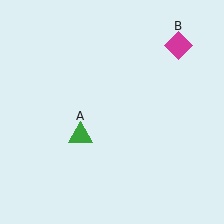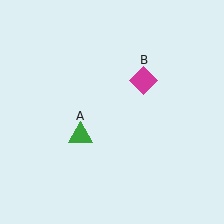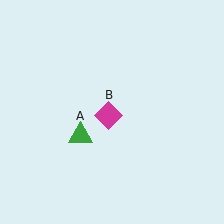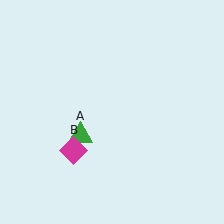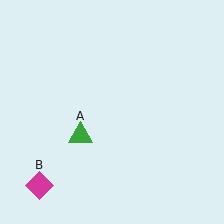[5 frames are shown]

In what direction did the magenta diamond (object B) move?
The magenta diamond (object B) moved down and to the left.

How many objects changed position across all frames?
1 object changed position: magenta diamond (object B).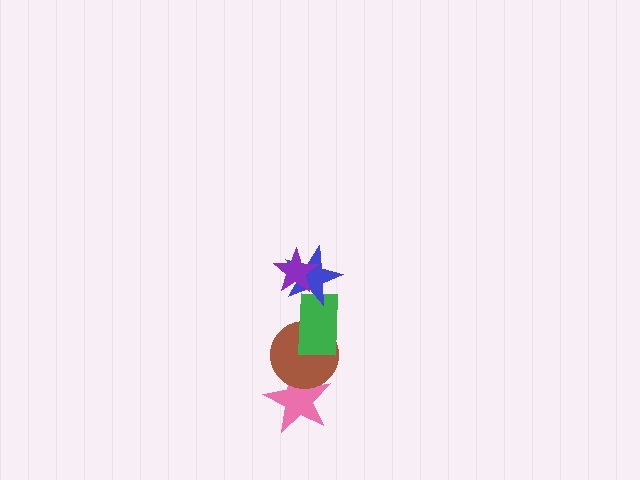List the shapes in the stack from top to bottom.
From top to bottom: the purple star, the blue star, the green rectangle, the brown circle, the pink star.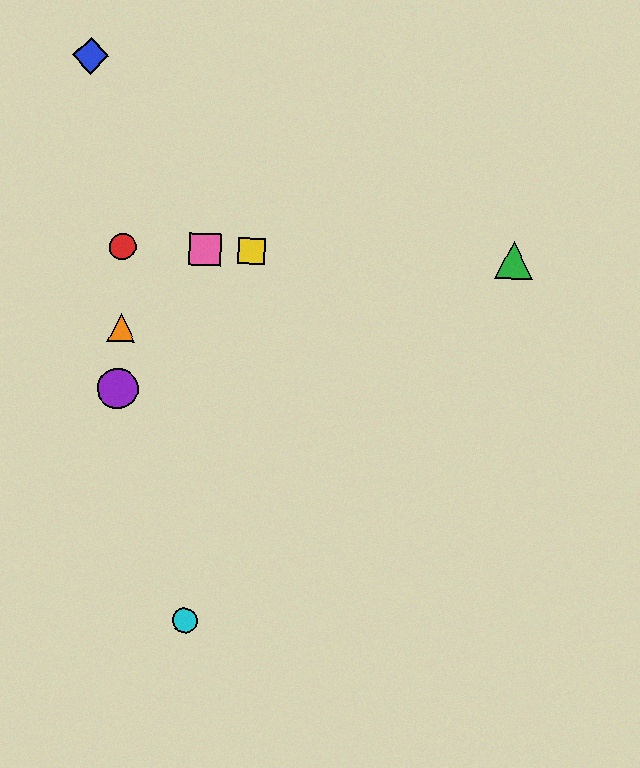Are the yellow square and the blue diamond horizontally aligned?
No, the yellow square is at y≈251 and the blue diamond is at y≈56.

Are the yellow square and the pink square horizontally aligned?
Yes, both are at y≈251.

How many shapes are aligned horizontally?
4 shapes (the red circle, the green triangle, the yellow square, the pink square) are aligned horizontally.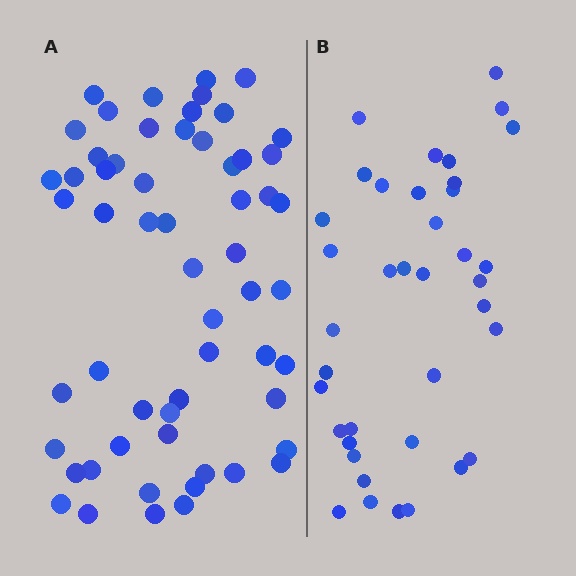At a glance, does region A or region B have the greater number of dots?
Region A (the left region) has more dots.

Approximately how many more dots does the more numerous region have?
Region A has approximately 20 more dots than region B.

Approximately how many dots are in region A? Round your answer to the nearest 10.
About 60 dots. (The exact count is 58, which rounds to 60.)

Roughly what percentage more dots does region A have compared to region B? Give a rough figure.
About 55% more.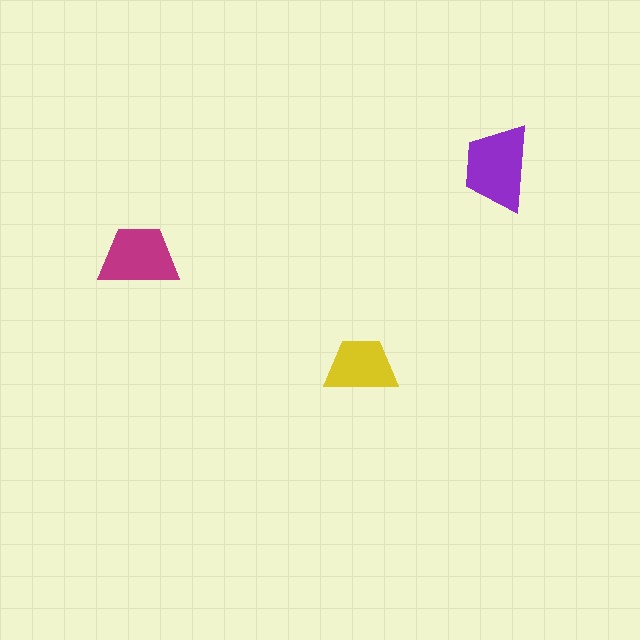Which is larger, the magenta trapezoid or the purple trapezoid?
The purple one.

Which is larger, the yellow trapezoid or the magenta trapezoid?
The magenta one.